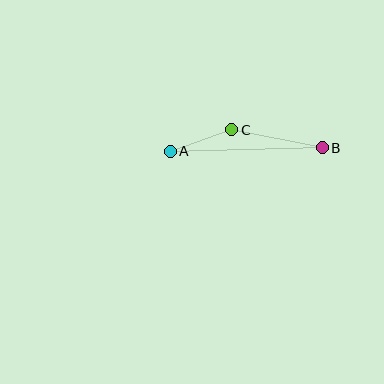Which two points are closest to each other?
Points A and C are closest to each other.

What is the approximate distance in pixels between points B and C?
The distance between B and C is approximately 92 pixels.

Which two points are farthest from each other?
Points A and B are farthest from each other.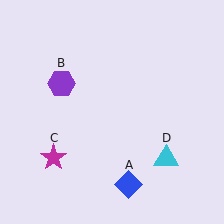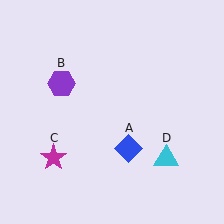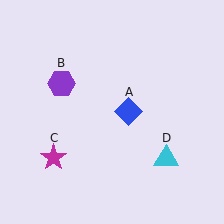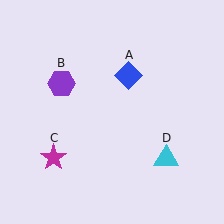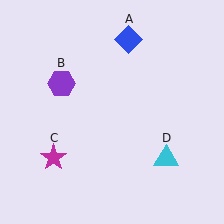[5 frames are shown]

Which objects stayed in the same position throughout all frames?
Purple hexagon (object B) and magenta star (object C) and cyan triangle (object D) remained stationary.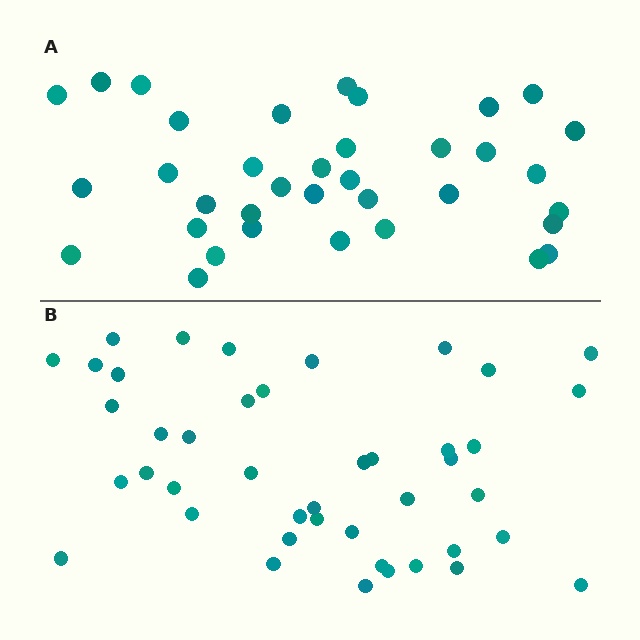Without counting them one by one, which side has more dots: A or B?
Region B (the bottom region) has more dots.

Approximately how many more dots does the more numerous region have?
Region B has roughly 8 or so more dots than region A.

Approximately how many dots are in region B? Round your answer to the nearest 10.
About 40 dots. (The exact count is 43, which rounds to 40.)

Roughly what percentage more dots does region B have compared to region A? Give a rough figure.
About 20% more.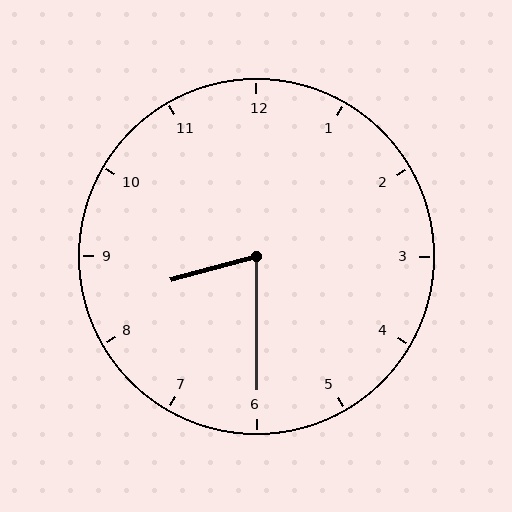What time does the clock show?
8:30.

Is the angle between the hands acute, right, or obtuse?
It is acute.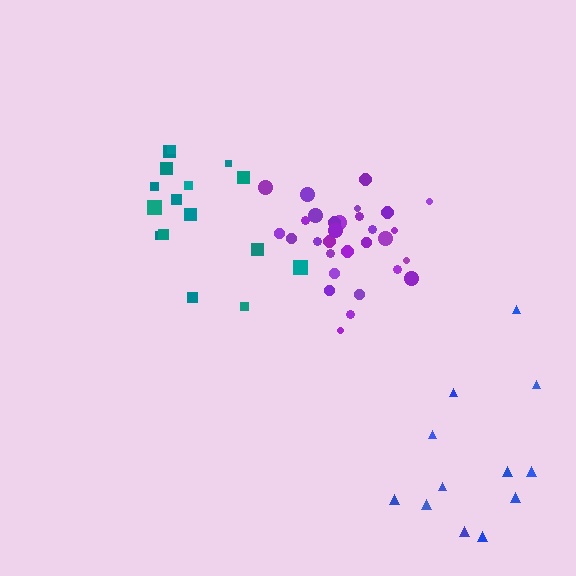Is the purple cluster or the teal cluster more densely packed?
Purple.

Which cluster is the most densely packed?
Purple.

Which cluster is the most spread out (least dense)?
Blue.